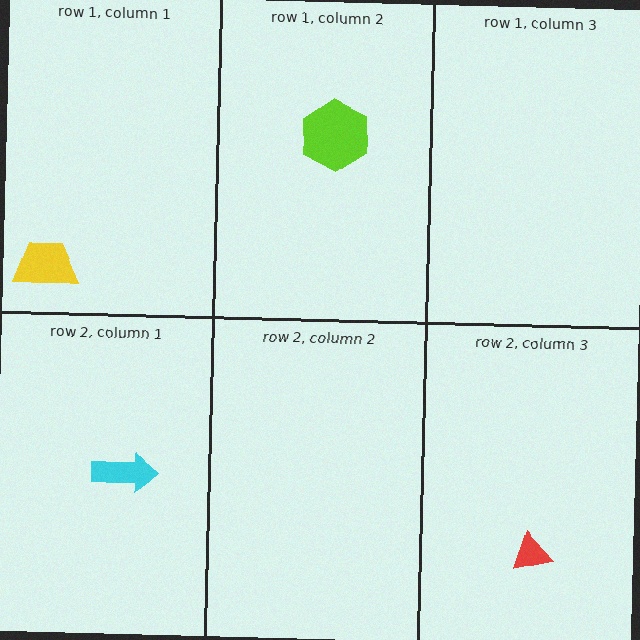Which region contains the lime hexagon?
The row 1, column 2 region.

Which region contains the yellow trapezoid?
The row 1, column 1 region.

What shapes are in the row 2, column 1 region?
The cyan arrow.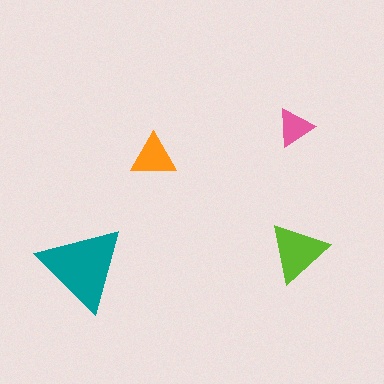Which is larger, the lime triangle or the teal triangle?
The teal one.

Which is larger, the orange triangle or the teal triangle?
The teal one.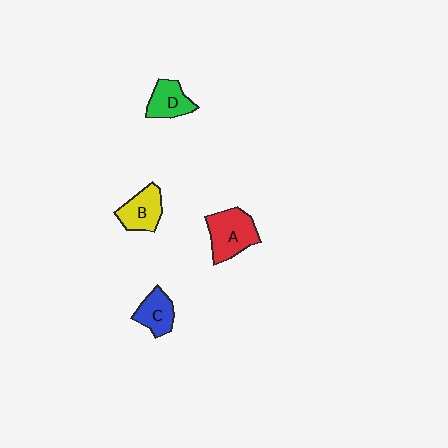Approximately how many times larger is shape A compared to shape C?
Approximately 1.6 times.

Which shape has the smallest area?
Shape C (blue).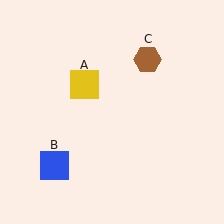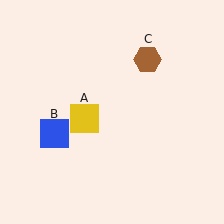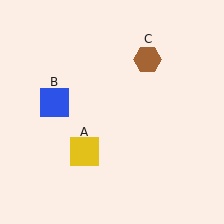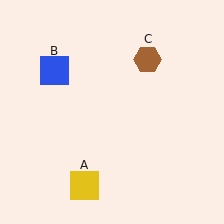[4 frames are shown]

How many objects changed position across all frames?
2 objects changed position: yellow square (object A), blue square (object B).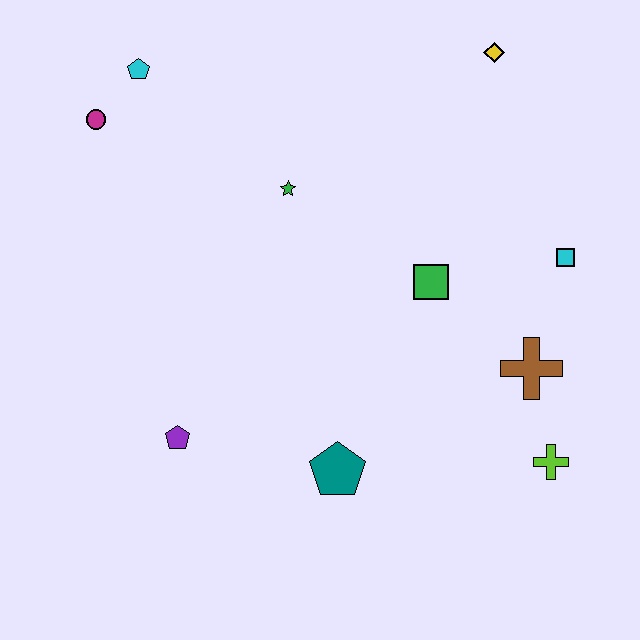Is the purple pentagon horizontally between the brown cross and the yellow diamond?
No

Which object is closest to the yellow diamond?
The cyan square is closest to the yellow diamond.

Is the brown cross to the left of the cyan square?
Yes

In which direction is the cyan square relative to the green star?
The cyan square is to the right of the green star.